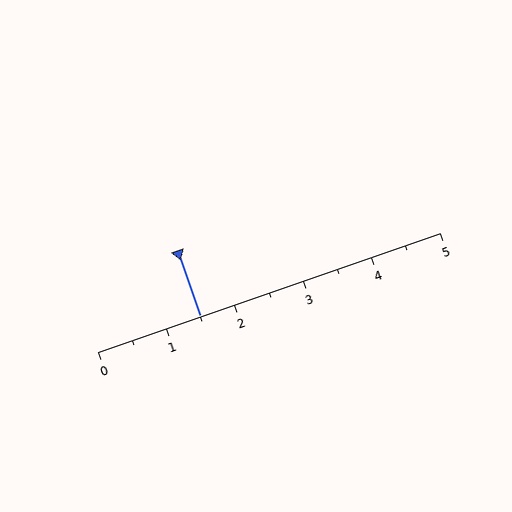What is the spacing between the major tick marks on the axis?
The major ticks are spaced 1 apart.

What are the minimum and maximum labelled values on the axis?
The axis runs from 0 to 5.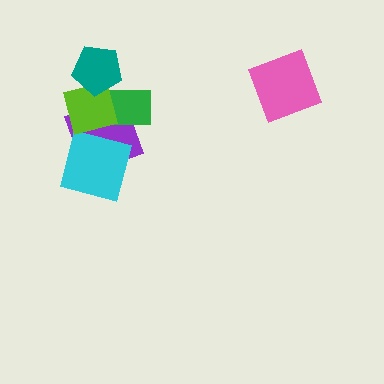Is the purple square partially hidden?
Yes, it is partially covered by another shape.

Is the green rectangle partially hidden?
Yes, it is partially covered by another shape.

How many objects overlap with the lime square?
3 objects overlap with the lime square.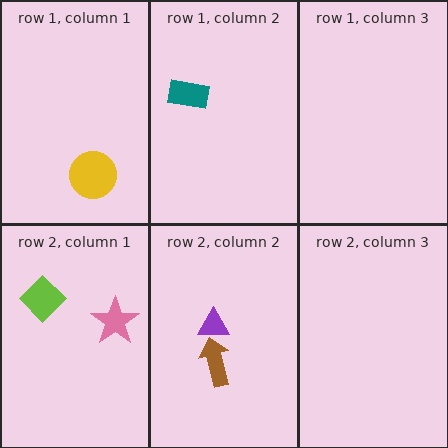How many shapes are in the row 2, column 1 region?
2.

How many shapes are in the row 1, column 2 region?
1.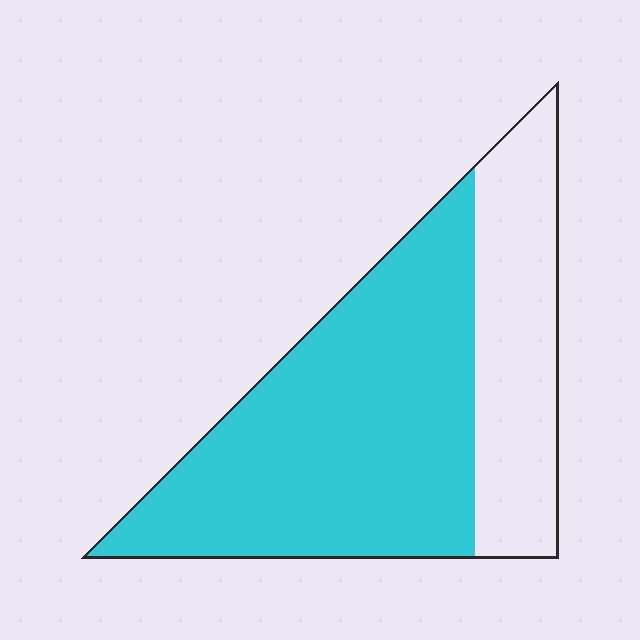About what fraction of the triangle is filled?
About two thirds (2/3).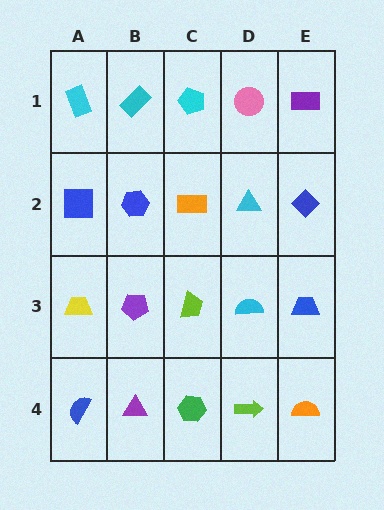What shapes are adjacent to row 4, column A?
A yellow trapezoid (row 3, column A), a purple triangle (row 4, column B).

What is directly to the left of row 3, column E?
A cyan semicircle.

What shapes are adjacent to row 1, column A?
A blue square (row 2, column A), a cyan rectangle (row 1, column B).